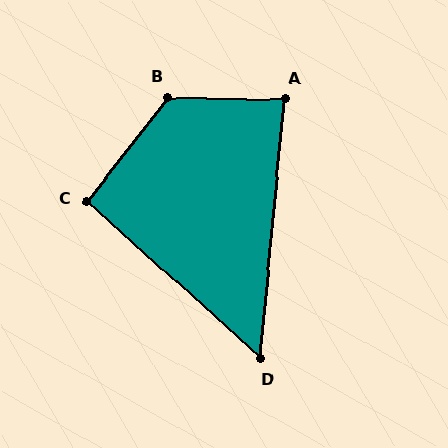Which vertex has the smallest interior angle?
D, at approximately 53 degrees.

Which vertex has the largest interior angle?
B, at approximately 127 degrees.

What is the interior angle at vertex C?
Approximately 94 degrees (approximately right).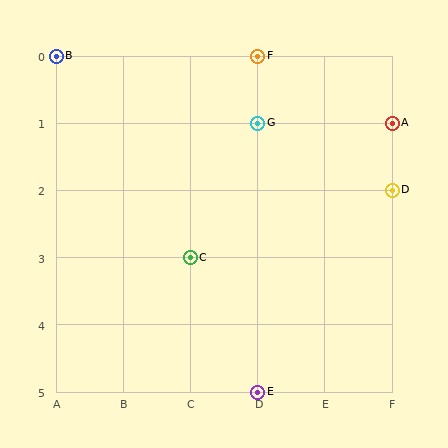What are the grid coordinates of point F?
Point F is at grid coordinates (D, 0).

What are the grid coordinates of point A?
Point A is at grid coordinates (F, 1).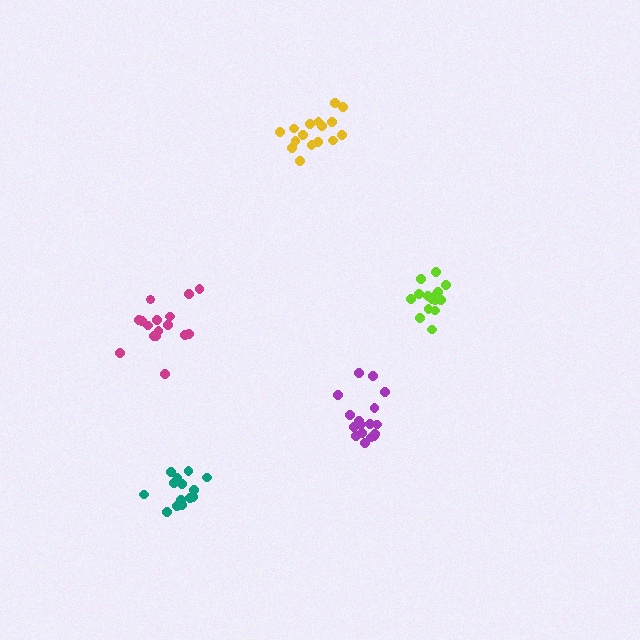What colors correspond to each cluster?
The clusters are colored: teal, yellow, purple, lime, magenta.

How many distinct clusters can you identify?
There are 5 distinct clusters.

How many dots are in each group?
Group 1: 14 dots, Group 2: 16 dots, Group 3: 18 dots, Group 4: 16 dots, Group 5: 16 dots (80 total).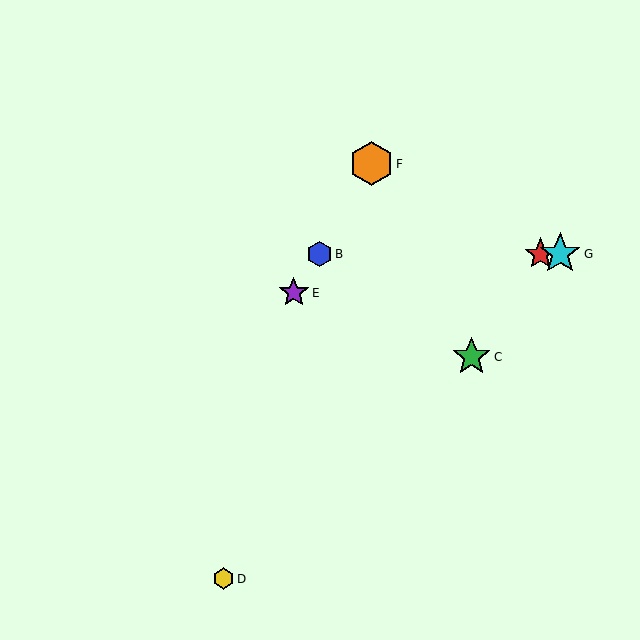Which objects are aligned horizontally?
Objects A, B, G are aligned horizontally.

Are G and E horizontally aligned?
No, G is at y≈254 and E is at y≈293.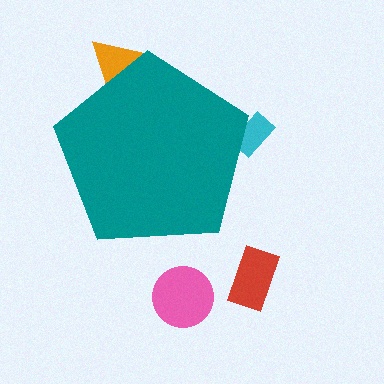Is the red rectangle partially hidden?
No, the red rectangle is fully visible.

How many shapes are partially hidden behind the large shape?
2 shapes are partially hidden.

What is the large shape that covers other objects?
A teal pentagon.